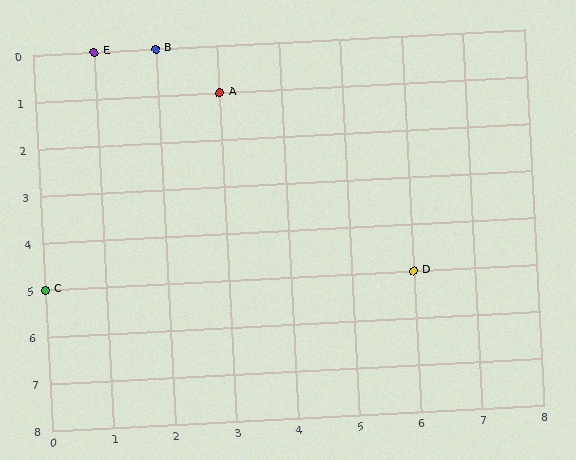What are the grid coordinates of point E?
Point E is at grid coordinates (1, 0).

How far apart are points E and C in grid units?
Points E and C are 1 column and 5 rows apart (about 5.1 grid units diagonally).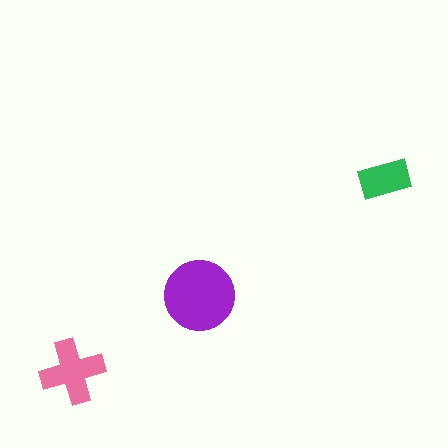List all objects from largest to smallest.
The purple circle, the pink cross, the green rectangle.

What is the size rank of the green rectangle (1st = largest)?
3rd.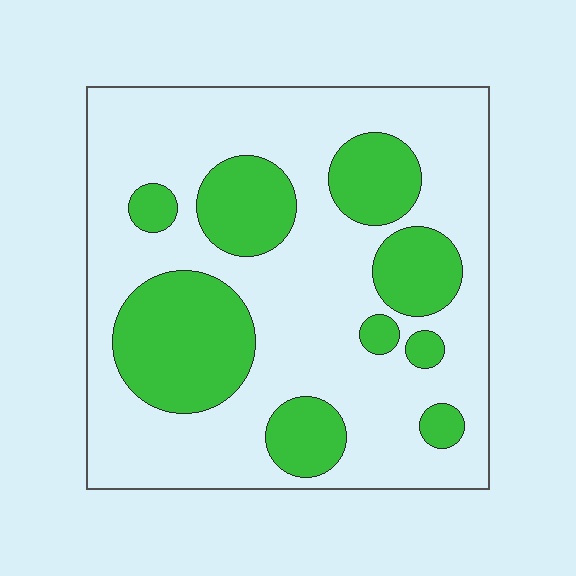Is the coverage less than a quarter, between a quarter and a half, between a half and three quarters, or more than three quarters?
Between a quarter and a half.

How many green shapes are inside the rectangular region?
9.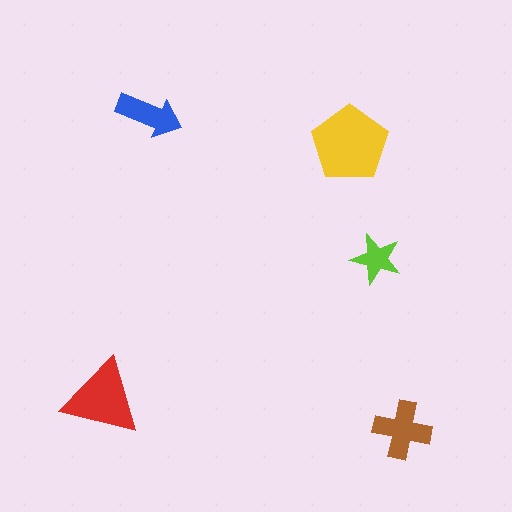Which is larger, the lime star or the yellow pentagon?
The yellow pentagon.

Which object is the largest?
The yellow pentagon.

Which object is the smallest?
The lime star.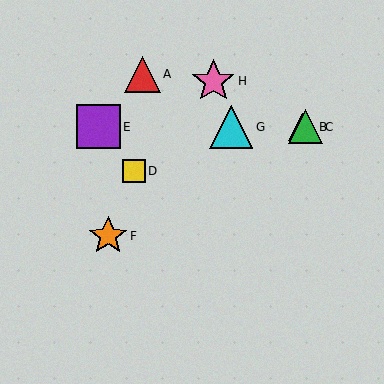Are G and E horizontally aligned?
Yes, both are at y≈127.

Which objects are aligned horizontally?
Objects B, C, E, G are aligned horizontally.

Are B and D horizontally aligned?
No, B is at y≈127 and D is at y≈171.